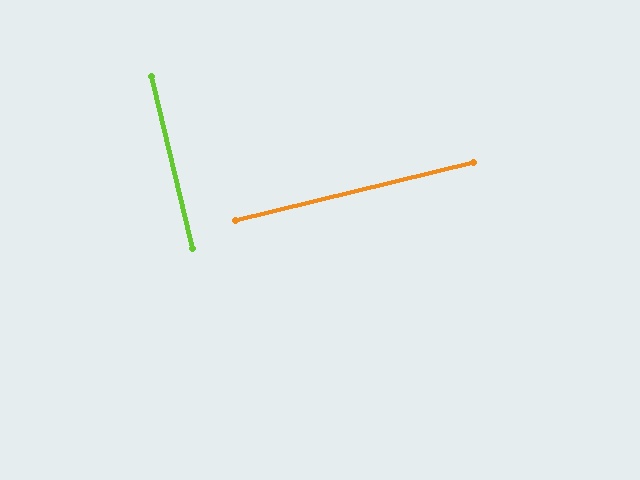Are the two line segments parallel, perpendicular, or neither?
Perpendicular — they meet at approximately 90°.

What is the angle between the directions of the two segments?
Approximately 90 degrees.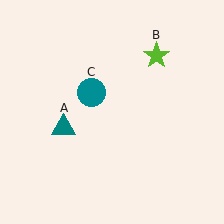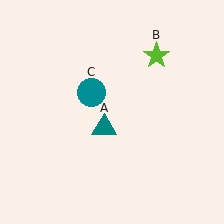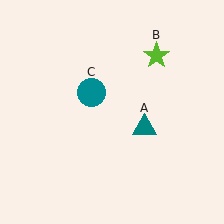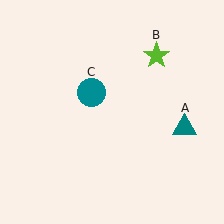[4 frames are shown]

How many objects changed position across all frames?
1 object changed position: teal triangle (object A).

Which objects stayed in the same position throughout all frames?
Lime star (object B) and teal circle (object C) remained stationary.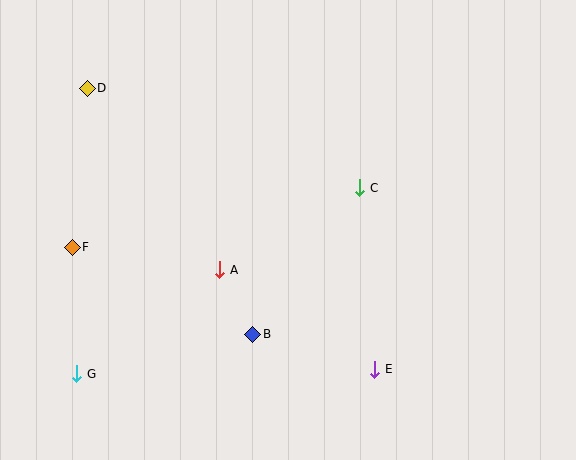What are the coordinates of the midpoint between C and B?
The midpoint between C and B is at (306, 261).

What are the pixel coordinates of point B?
Point B is at (253, 334).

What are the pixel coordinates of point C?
Point C is at (360, 188).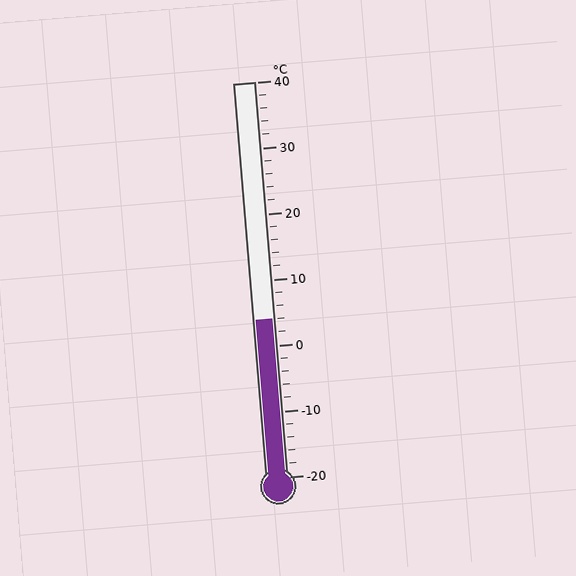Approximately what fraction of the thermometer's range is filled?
The thermometer is filled to approximately 40% of its range.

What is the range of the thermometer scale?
The thermometer scale ranges from -20°C to 40°C.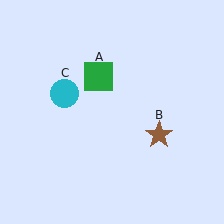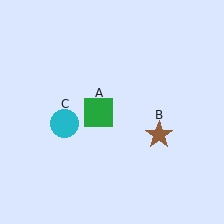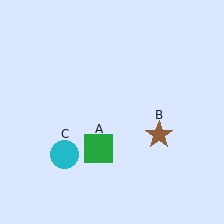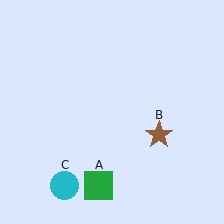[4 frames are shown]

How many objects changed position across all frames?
2 objects changed position: green square (object A), cyan circle (object C).